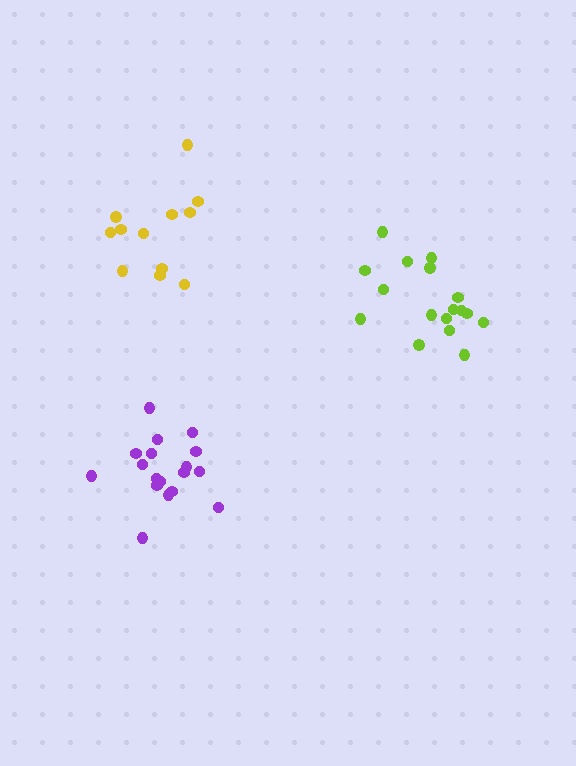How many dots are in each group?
Group 1: 12 dots, Group 2: 17 dots, Group 3: 18 dots (47 total).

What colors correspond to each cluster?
The clusters are colored: yellow, lime, purple.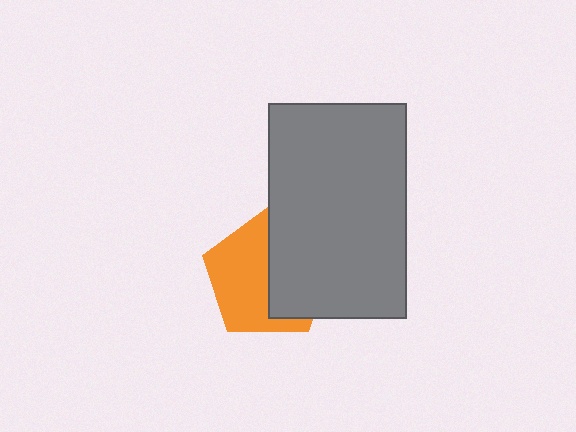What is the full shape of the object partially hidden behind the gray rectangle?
The partially hidden object is an orange pentagon.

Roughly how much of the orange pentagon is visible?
About half of it is visible (roughly 54%).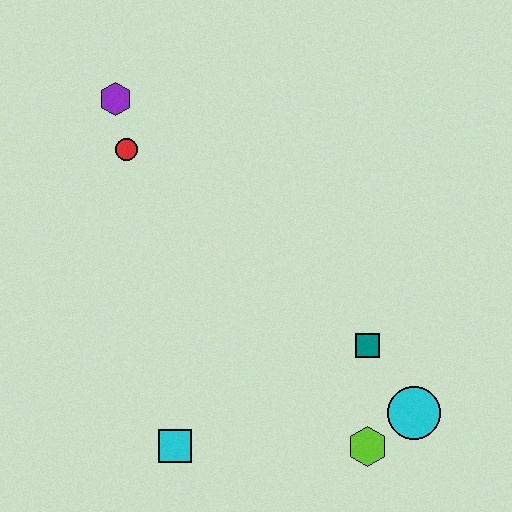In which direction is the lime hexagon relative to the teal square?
The lime hexagon is below the teal square.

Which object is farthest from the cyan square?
The purple hexagon is farthest from the cyan square.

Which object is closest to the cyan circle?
The lime hexagon is closest to the cyan circle.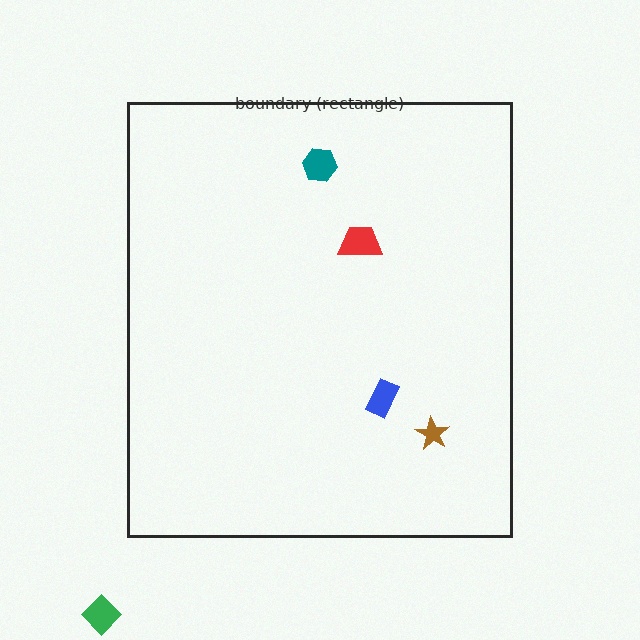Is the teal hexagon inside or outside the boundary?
Inside.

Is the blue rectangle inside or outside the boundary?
Inside.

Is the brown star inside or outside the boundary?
Inside.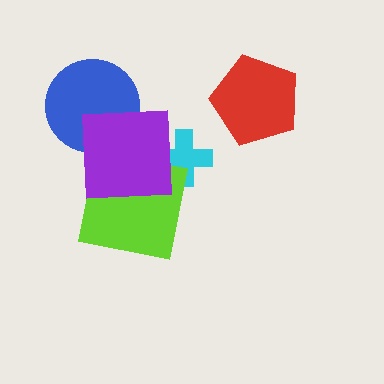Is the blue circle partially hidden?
Yes, it is partially covered by another shape.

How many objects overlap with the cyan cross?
1 object overlaps with the cyan cross.